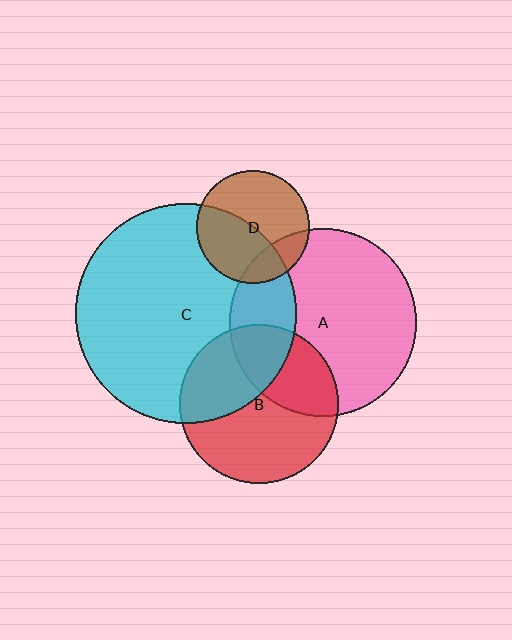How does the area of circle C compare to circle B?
Approximately 1.9 times.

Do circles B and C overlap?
Yes.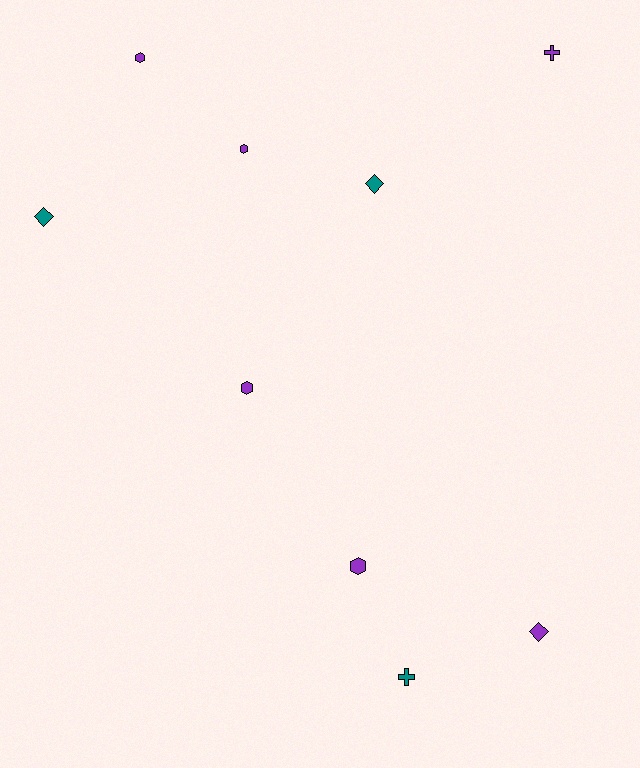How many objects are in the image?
There are 9 objects.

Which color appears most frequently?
Purple, with 6 objects.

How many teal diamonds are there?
There are 2 teal diamonds.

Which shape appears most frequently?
Hexagon, with 4 objects.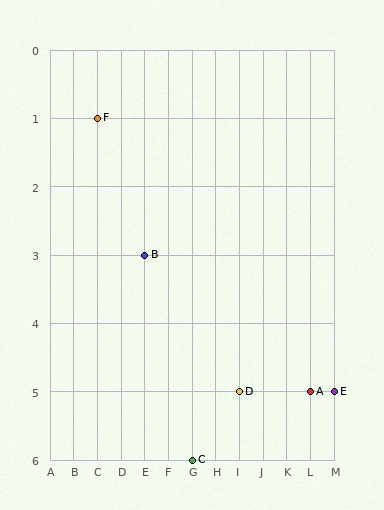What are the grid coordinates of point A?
Point A is at grid coordinates (L, 5).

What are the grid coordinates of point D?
Point D is at grid coordinates (I, 5).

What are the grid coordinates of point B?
Point B is at grid coordinates (E, 3).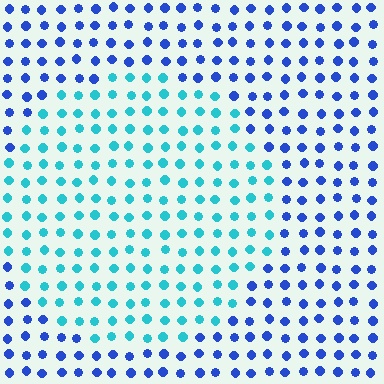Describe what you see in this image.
The image is filled with small blue elements in a uniform arrangement. A circle-shaped region is visible where the elements are tinted to a slightly different hue, forming a subtle color boundary.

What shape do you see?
I see a circle.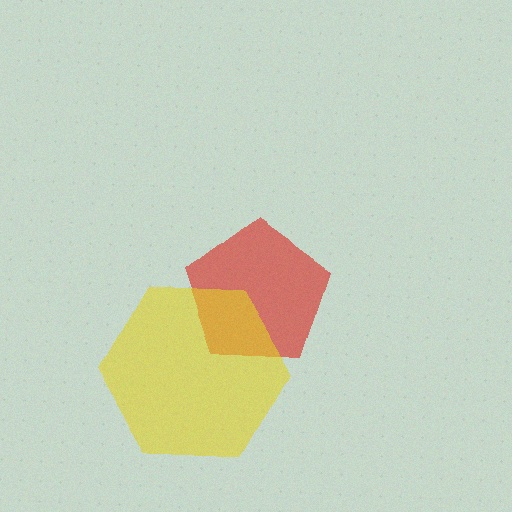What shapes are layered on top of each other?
The layered shapes are: a red pentagon, a yellow hexagon.